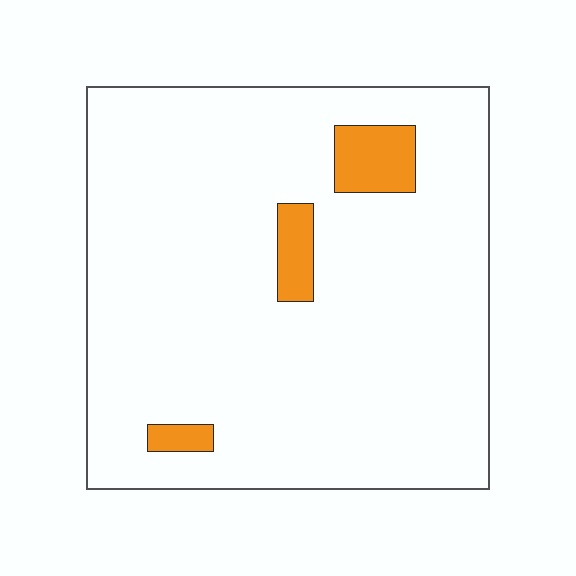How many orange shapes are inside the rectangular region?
3.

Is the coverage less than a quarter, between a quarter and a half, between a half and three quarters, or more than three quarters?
Less than a quarter.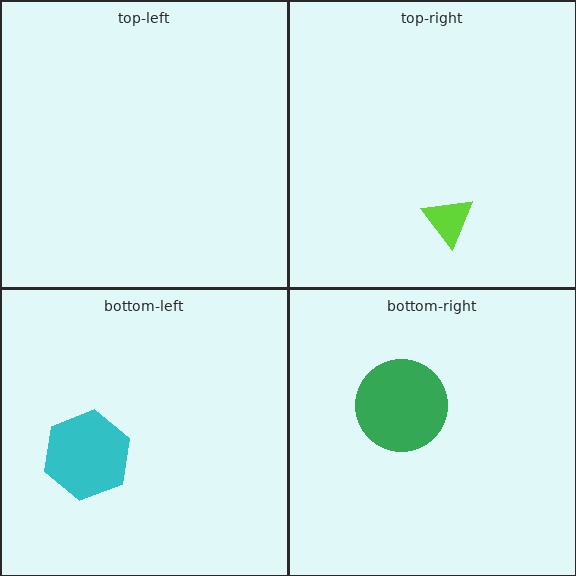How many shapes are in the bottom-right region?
1.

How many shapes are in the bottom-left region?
1.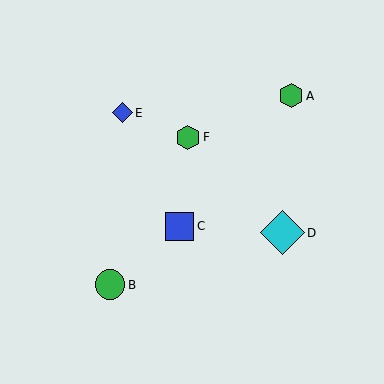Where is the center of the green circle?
The center of the green circle is at (110, 285).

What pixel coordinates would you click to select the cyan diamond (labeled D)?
Click at (282, 233) to select the cyan diamond D.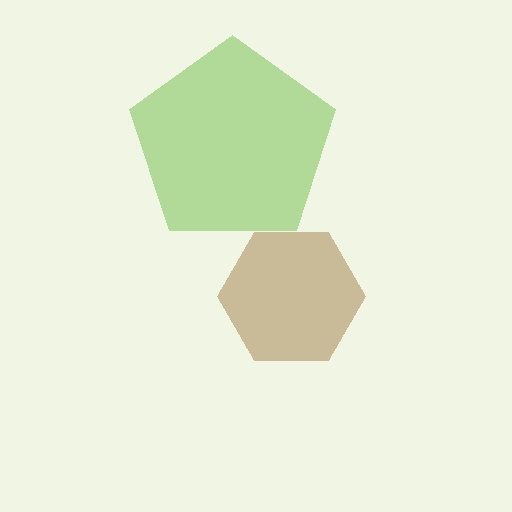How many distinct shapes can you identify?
There are 2 distinct shapes: a brown hexagon, a lime pentagon.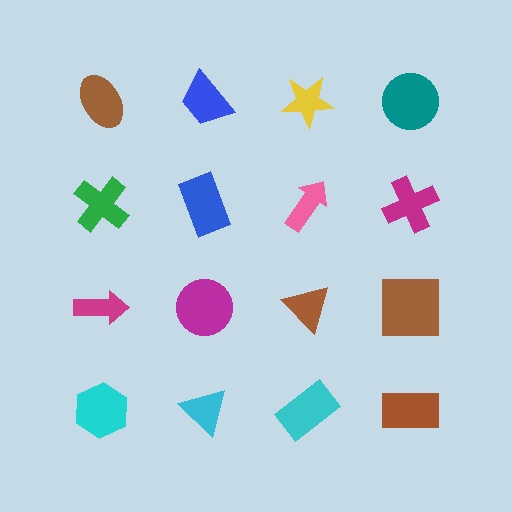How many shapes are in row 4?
4 shapes.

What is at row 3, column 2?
A magenta circle.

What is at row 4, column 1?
A cyan hexagon.